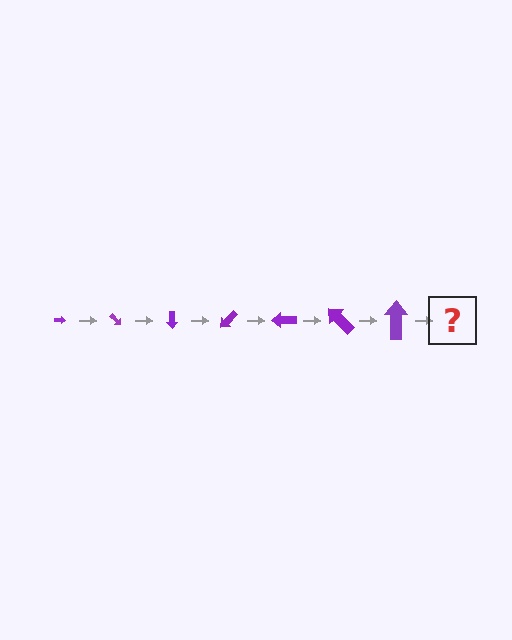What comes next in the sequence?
The next element should be an arrow, larger than the previous one and rotated 315 degrees from the start.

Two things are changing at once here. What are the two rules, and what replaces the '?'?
The two rules are that the arrow grows larger each step and it rotates 45 degrees each step. The '?' should be an arrow, larger than the previous one and rotated 315 degrees from the start.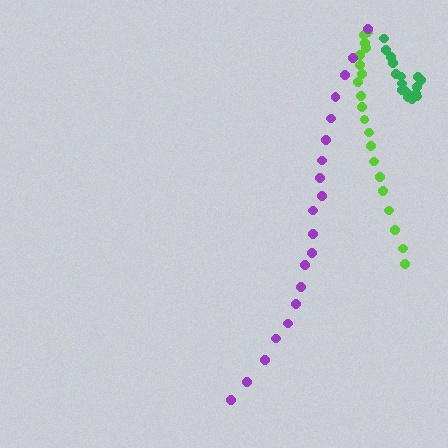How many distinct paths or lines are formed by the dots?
There are 3 distinct paths.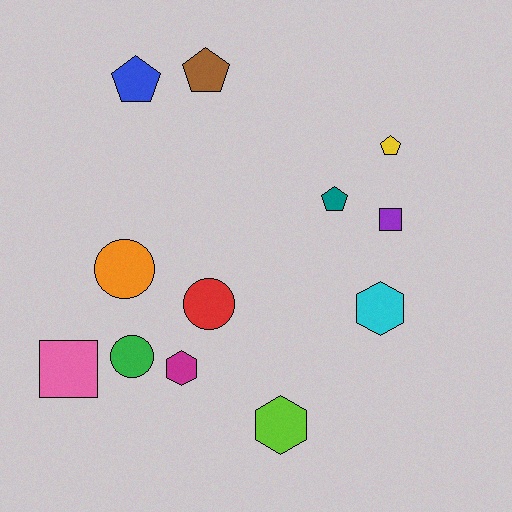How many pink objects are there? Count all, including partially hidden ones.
There is 1 pink object.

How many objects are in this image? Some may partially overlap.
There are 12 objects.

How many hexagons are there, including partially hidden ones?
There are 3 hexagons.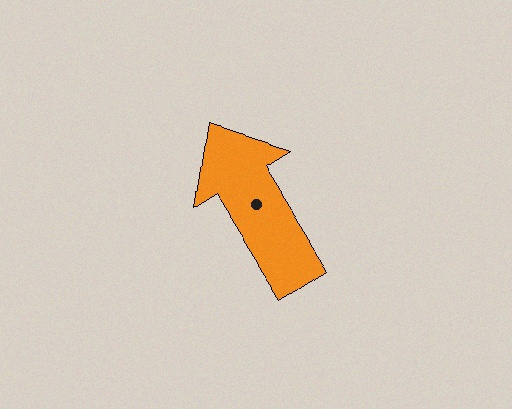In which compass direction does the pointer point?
Northwest.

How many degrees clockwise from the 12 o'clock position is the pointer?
Approximately 328 degrees.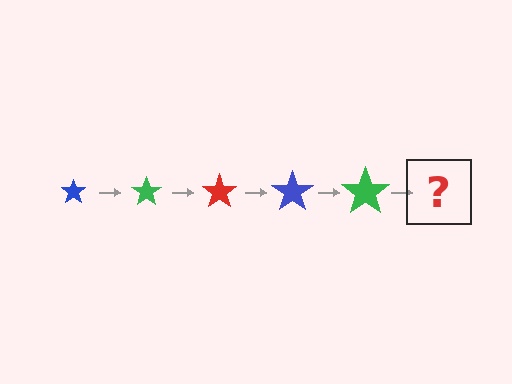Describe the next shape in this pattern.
It should be a red star, larger than the previous one.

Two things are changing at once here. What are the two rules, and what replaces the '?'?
The two rules are that the star grows larger each step and the color cycles through blue, green, and red. The '?' should be a red star, larger than the previous one.